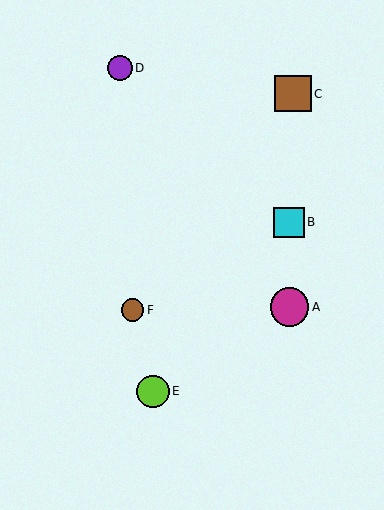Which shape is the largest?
The magenta circle (labeled A) is the largest.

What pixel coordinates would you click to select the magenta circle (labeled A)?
Click at (290, 307) to select the magenta circle A.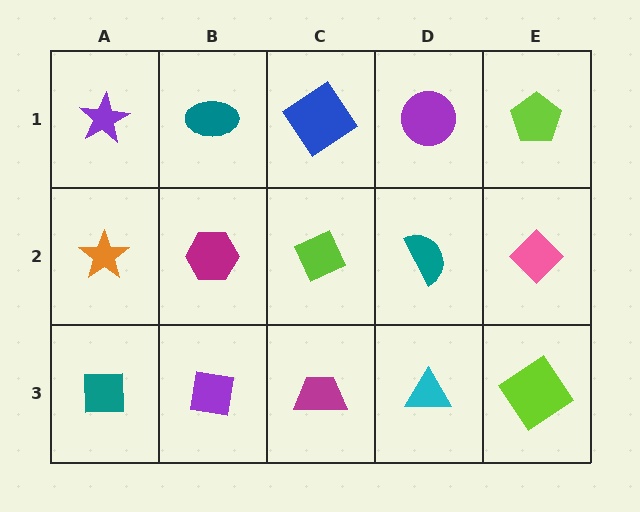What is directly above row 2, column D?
A purple circle.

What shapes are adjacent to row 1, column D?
A teal semicircle (row 2, column D), a blue diamond (row 1, column C), a lime pentagon (row 1, column E).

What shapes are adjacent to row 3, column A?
An orange star (row 2, column A), a purple square (row 3, column B).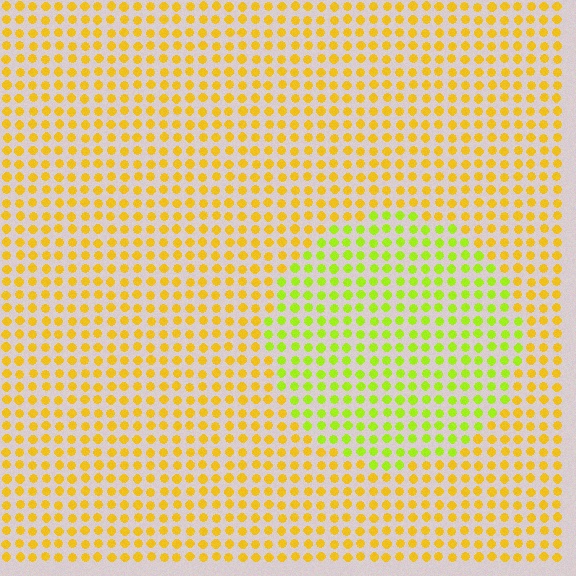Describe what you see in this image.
The image is filled with small yellow elements in a uniform arrangement. A circle-shaped region is visible where the elements are tinted to a slightly different hue, forming a subtle color boundary.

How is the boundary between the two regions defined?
The boundary is defined purely by a slight shift in hue (about 36 degrees). Spacing, size, and orientation are identical on both sides.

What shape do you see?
I see a circle.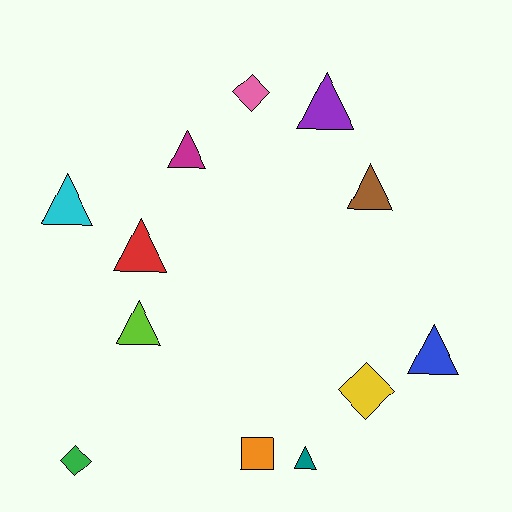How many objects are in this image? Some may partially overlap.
There are 12 objects.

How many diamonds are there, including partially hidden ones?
There are 3 diamonds.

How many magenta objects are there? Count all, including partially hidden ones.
There is 1 magenta object.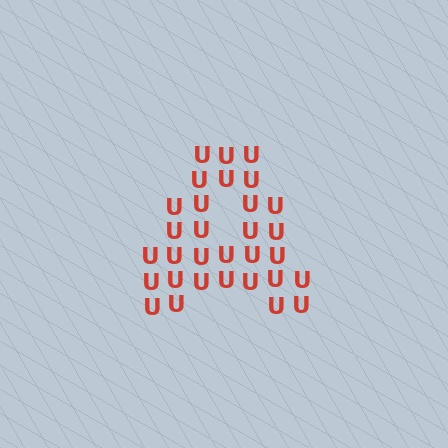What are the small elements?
The small elements are letter U's.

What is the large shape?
The large shape is the letter A.